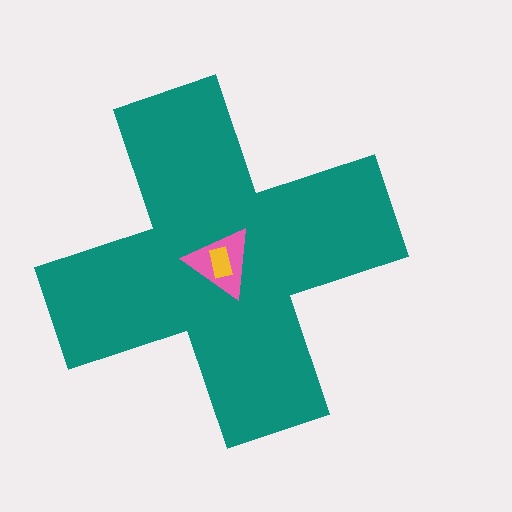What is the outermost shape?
The teal cross.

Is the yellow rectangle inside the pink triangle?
Yes.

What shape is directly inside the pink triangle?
The yellow rectangle.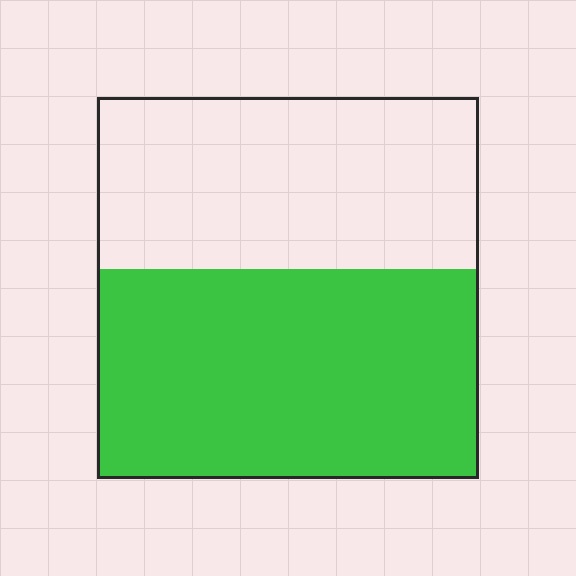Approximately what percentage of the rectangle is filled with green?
Approximately 55%.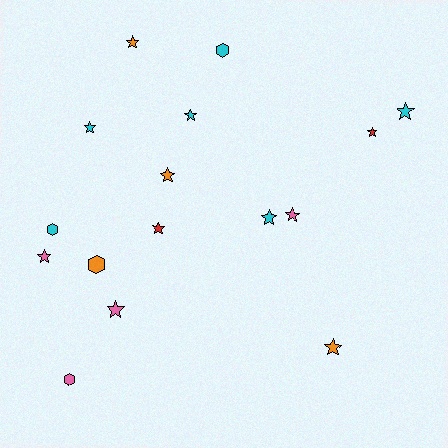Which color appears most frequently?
Cyan, with 6 objects.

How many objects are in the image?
There are 16 objects.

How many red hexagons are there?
There are no red hexagons.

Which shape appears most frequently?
Star, with 12 objects.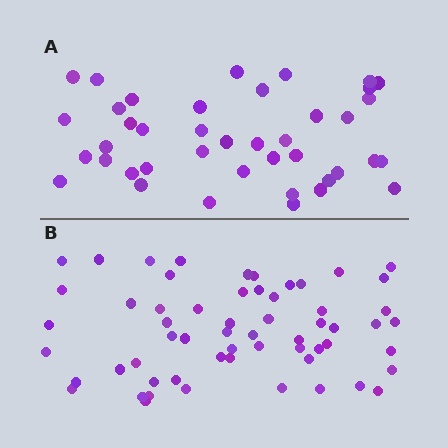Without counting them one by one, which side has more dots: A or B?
Region B (the bottom region) has more dots.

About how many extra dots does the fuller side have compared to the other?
Region B has approximately 20 more dots than region A.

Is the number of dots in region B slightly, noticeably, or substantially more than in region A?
Region B has noticeably more, but not dramatically so. The ratio is roughly 1.4 to 1.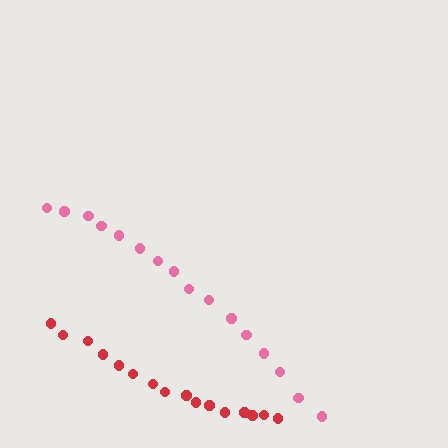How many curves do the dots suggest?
There are 2 distinct paths.